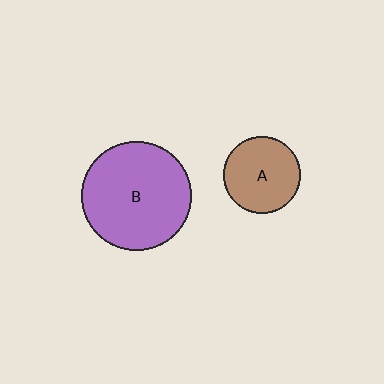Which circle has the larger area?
Circle B (purple).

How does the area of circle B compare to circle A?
Approximately 2.0 times.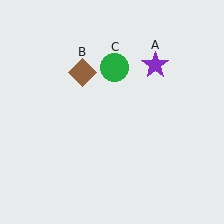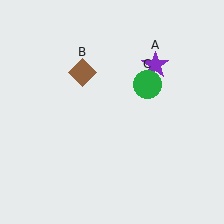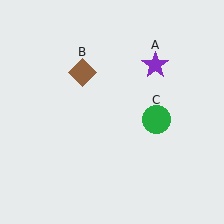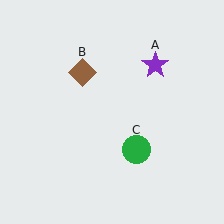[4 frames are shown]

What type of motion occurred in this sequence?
The green circle (object C) rotated clockwise around the center of the scene.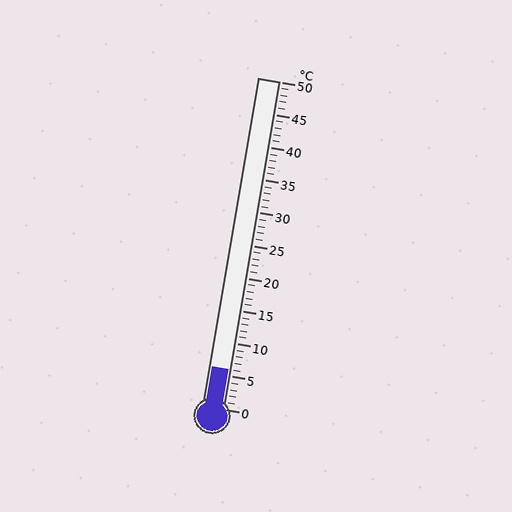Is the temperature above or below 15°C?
The temperature is below 15°C.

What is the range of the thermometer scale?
The thermometer scale ranges from 0°C to 50°C.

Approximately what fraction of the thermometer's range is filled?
The thermometer is filled to approximately 10% of its range.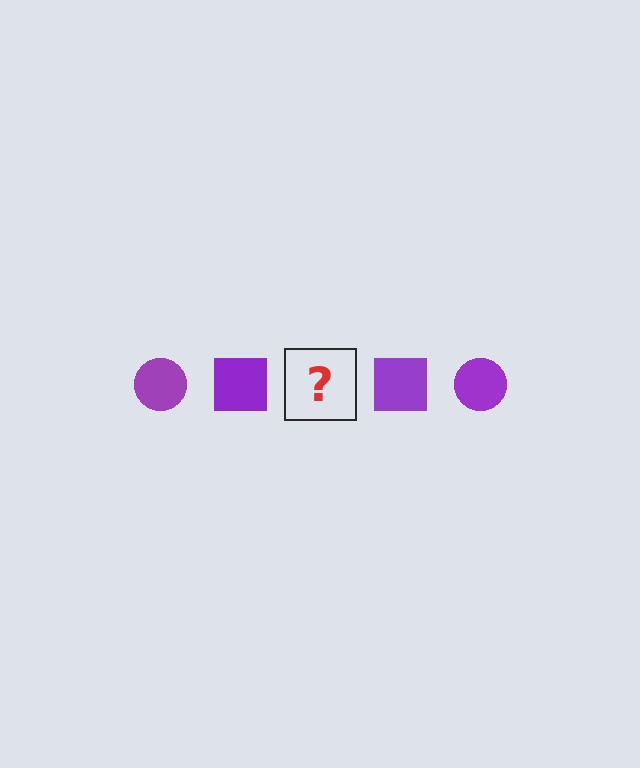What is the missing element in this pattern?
The missing element is a purple circle.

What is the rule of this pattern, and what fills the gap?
The rule is that the pattern cycles through circle, square shapes in purple. The gap should be filled with a purple circle.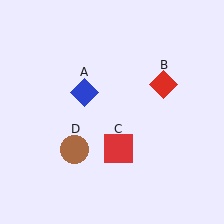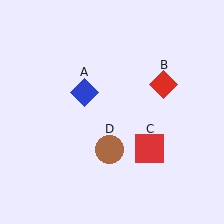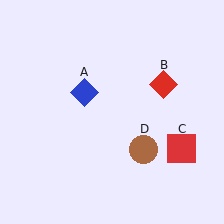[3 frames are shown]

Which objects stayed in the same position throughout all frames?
Blue diamond (object A) and red diamond (object B) remained stationary.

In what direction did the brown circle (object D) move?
The brown circle (object D) moved right.